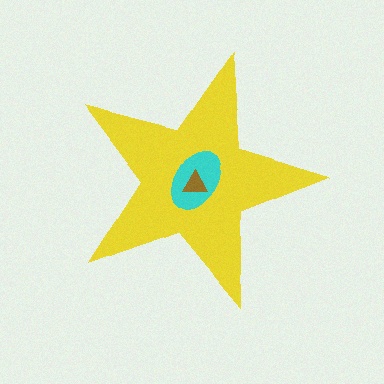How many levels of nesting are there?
3.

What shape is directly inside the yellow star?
The cyan ellipse.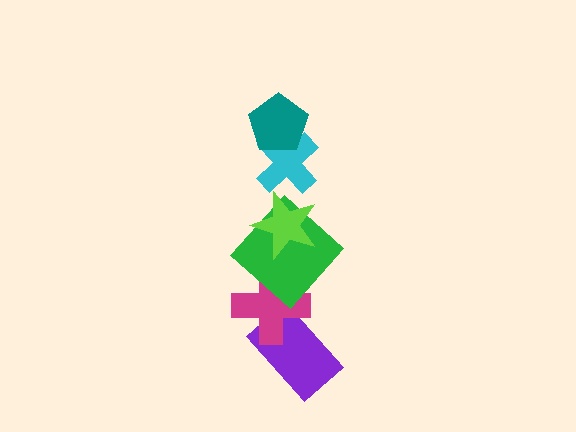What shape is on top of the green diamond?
The lime star is on top of the green diamond.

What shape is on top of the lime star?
The cyan cross is on top of the lime star.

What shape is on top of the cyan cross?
The teal pentagon is on top of the cyan cross.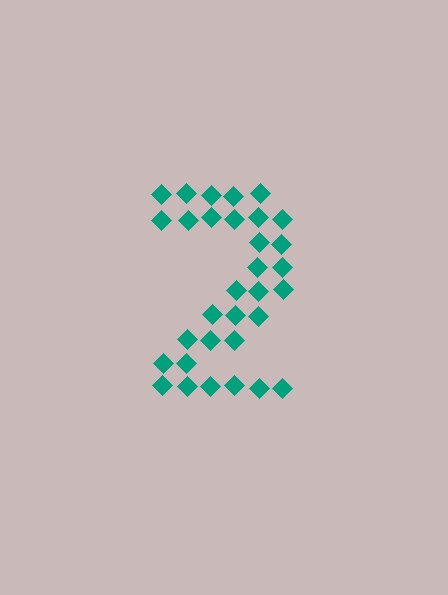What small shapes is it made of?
It is made of small diamonds.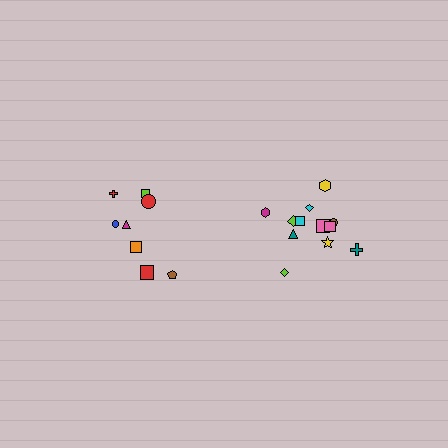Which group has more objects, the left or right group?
The right group.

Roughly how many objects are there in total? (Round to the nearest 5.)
Roughly 20 objects in total.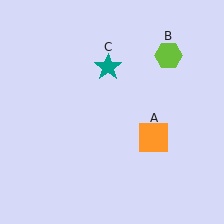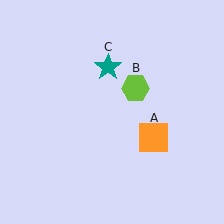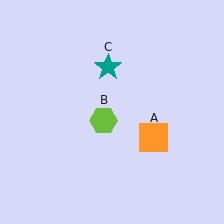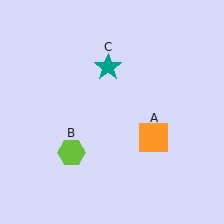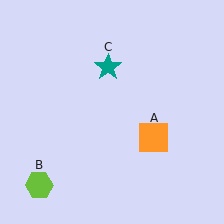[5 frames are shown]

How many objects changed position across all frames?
1 object changed position: lime hexagon (object B).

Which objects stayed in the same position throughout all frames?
Orange square (object A) and teal star (object C) remained stationary.